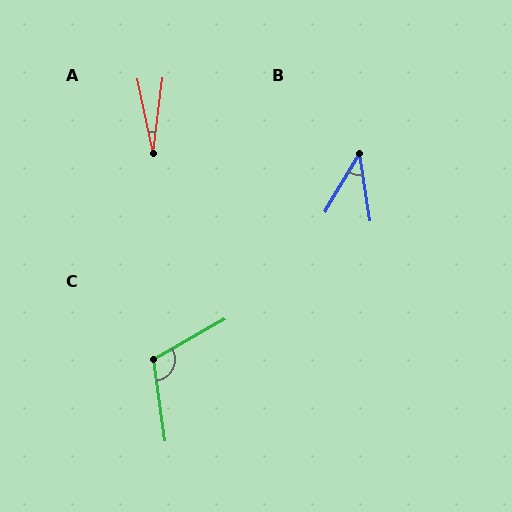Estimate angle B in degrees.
Approximately 39 degrees.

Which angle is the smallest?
A, at approximately 19 degrees.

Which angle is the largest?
C, at approximately 112 degrees.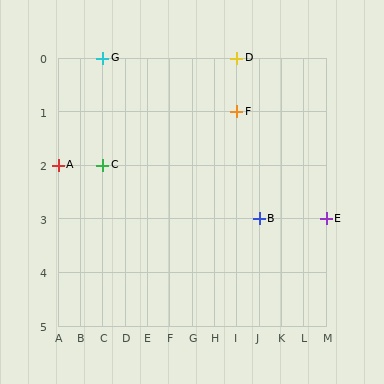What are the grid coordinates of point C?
Point C is at grid coordinates (C, 2).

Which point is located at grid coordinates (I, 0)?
Point D is at (I, 0).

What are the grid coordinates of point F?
Point F is at grid coordinates (I, 1).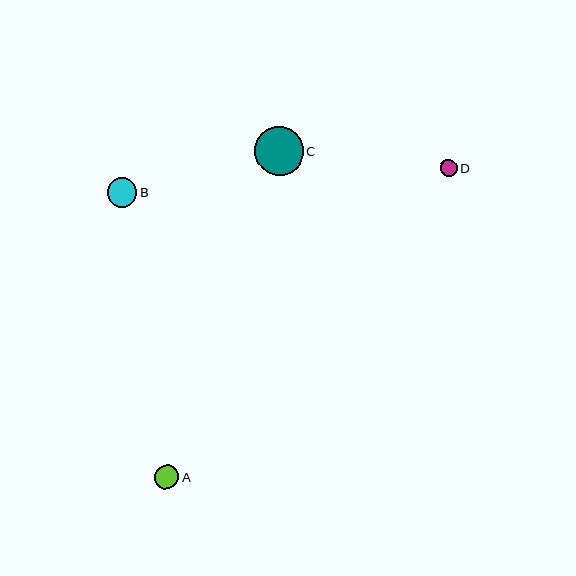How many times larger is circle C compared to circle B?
Circle C is approximately 1.7 times the size of circle B.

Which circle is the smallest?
Circle D is the smallest with a size of approximately 17 pixels.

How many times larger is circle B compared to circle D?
Circle B is approximately 1.8 times the size of circle D.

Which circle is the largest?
Circle C is the largest with a size of approximately 49 pixels.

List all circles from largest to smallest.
From largest to smallest: C, B, A, D.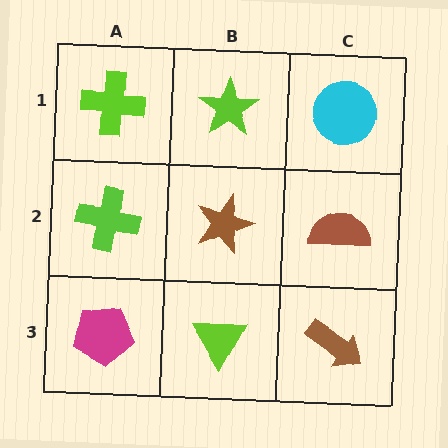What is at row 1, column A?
A lime cross.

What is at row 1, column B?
A lime star.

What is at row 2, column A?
A lime cross.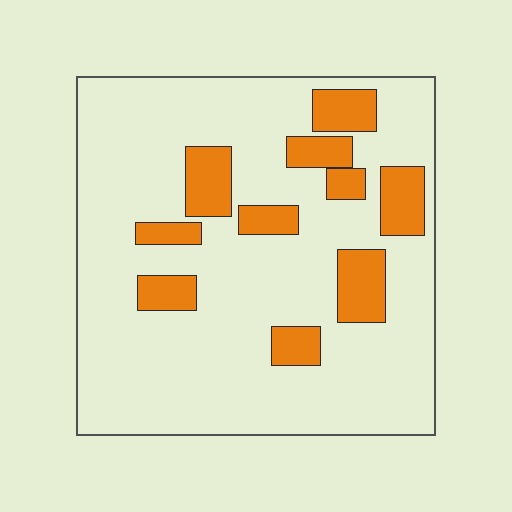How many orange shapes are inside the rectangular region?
10.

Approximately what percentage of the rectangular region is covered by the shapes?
Approximately 20%.